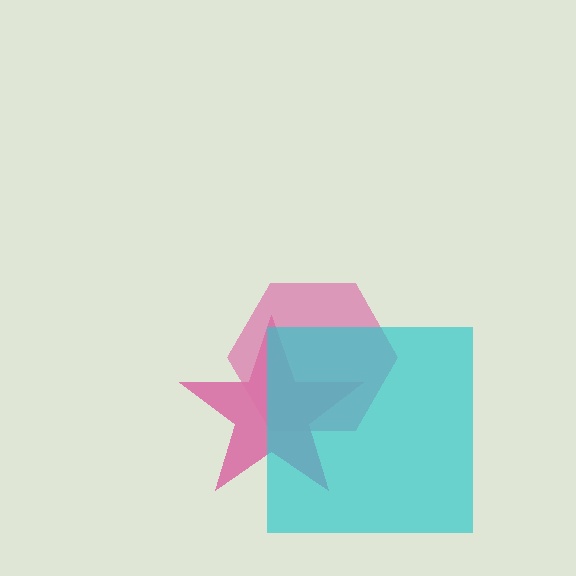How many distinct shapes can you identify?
There are 3 distinct shapes: a magenta star, a pink hexagon, a cyan square.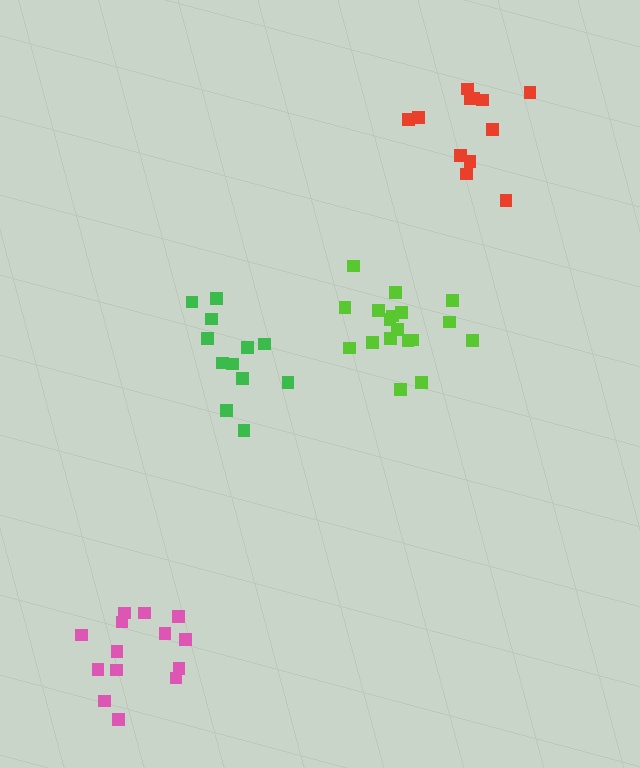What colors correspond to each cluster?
The clusters are colored: lime, pink, red, green.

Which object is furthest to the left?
The pink cluster is leftmost.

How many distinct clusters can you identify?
There are 4 distinct clusters.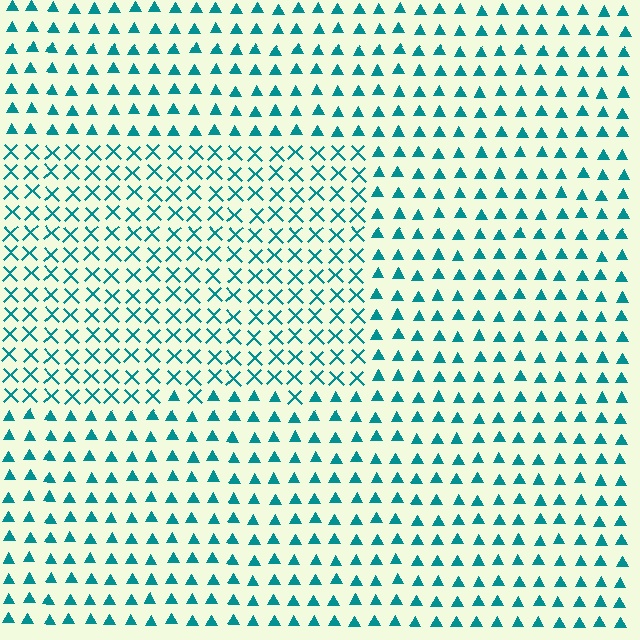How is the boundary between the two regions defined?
The boundary is defined by a change in element shape: X marks inside vs. triangles outside. All elements share the same color and spacing.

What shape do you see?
I see a rectangle.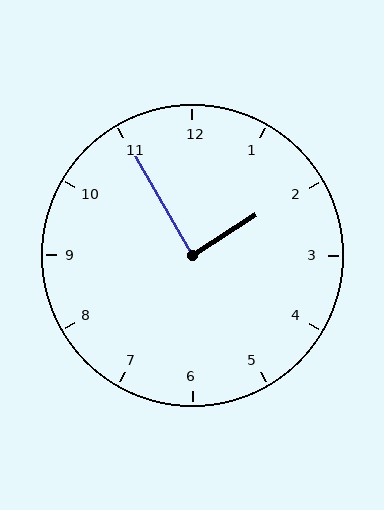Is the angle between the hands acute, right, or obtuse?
It is right.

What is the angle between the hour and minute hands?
Approximately 88 degrees.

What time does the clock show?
1:55.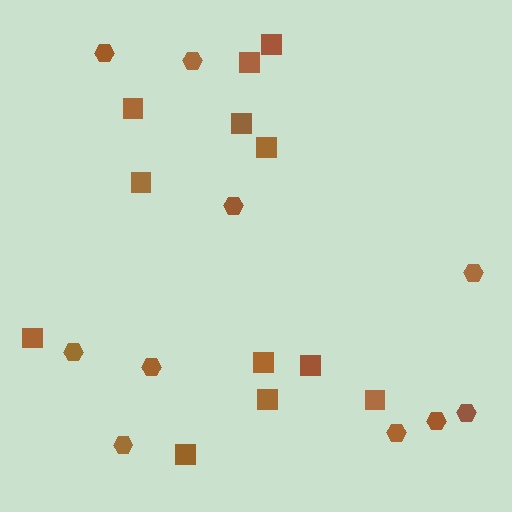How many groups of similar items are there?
There are 2 groups: one group of squares (12) and one group of hexagons (10).